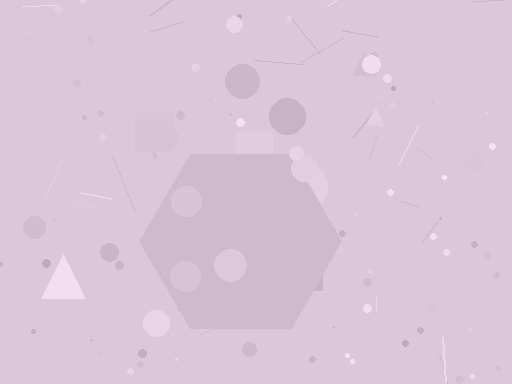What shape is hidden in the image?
A hexagon is hidden in the image.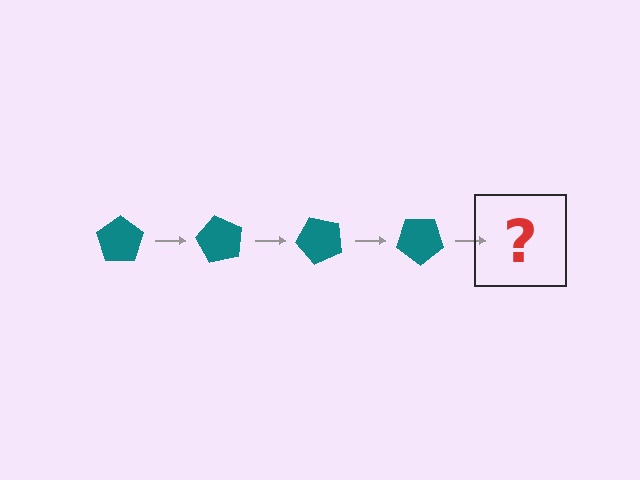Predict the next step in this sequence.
The next step is a teal pentagon rotated 240 degrees.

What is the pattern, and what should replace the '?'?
The pattern is that the pentagon rotates 60 degrees each step. The '?' should be a teal pentagon rotated 240 degrees.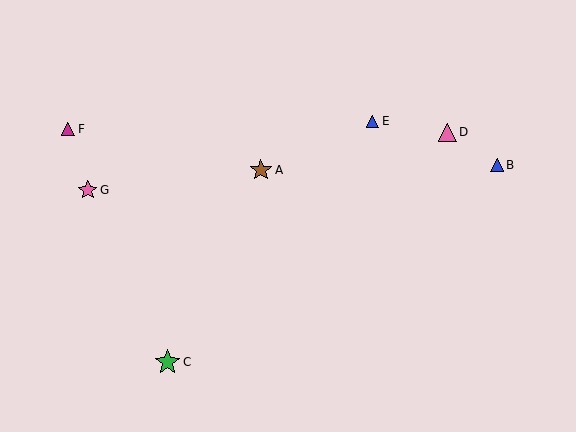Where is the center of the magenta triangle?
The center of the magenta triangle is at (68, 129).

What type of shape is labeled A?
Shape A is a brown star.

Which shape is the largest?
The green star (labeled C) is the largest.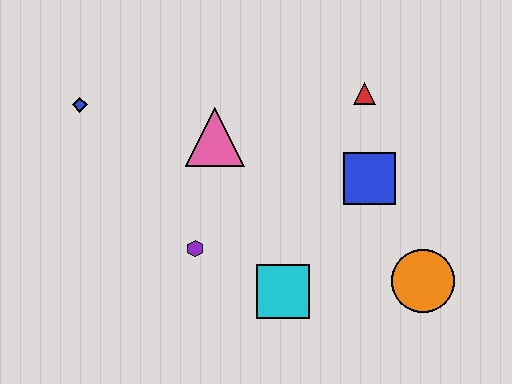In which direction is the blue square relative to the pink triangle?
The blue square is to the right of the pink triangle.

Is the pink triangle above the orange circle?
Yes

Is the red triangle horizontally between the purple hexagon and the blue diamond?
No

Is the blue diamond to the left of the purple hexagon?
Yes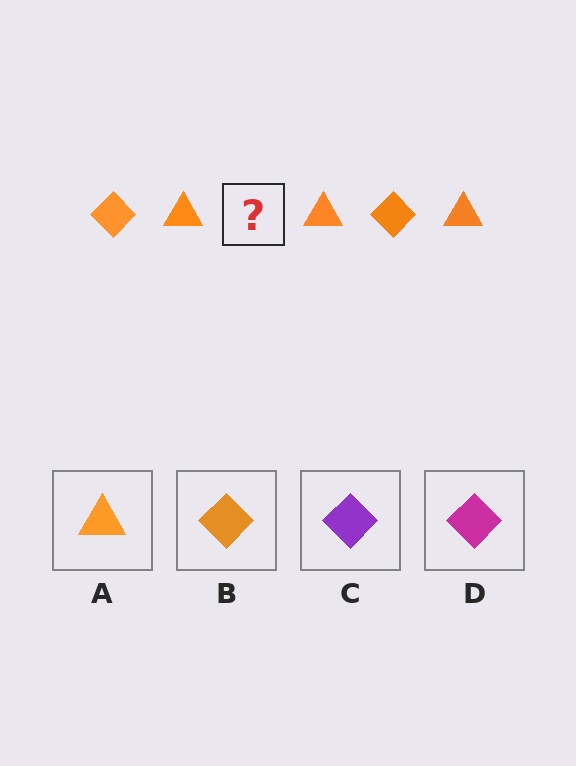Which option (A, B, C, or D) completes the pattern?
B.